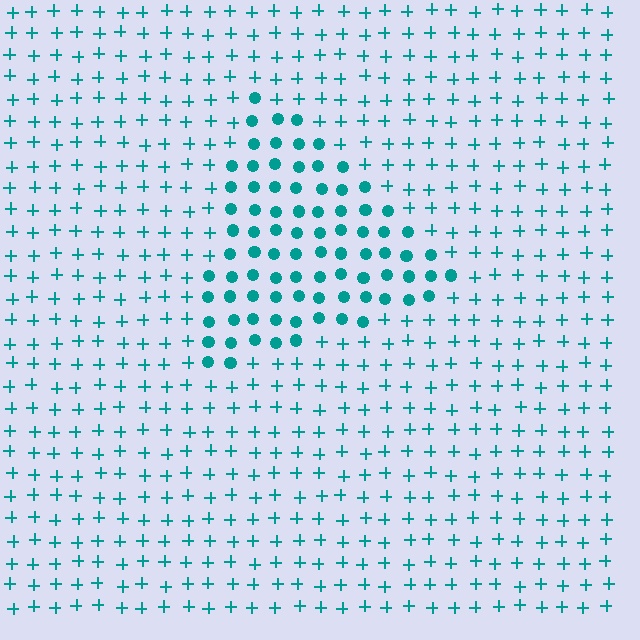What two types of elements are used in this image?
The image uses circles inside the triangle region and plus signs outside it.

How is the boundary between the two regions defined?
The boundary is defined by a change in element shape: circles inside vs. plus signs outside. All elements share the same color and spacing.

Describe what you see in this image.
The image is filled with small teal elements arranged in a uniform grid. A triangle-shaped region contains circles, while the surrounding area contains plus signs. The boundary is defined purely by the change in element shape.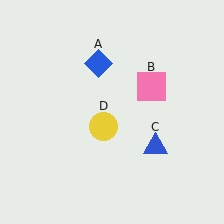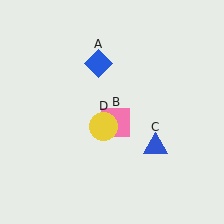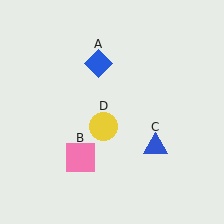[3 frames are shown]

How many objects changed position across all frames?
1 object changed position: pink square (object B).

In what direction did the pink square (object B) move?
The pink square (object B) moved down and to the left.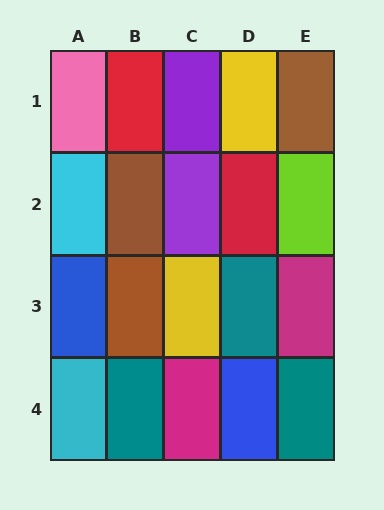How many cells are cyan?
2 cells are cyan.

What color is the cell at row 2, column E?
Lime.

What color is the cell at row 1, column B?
Red.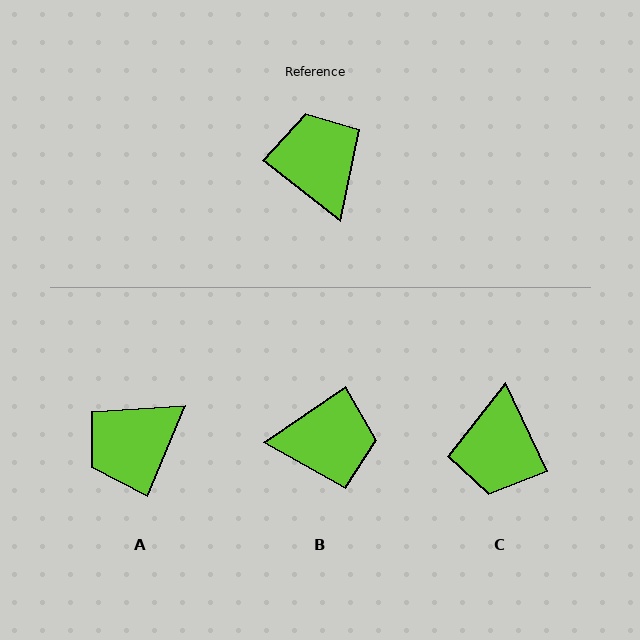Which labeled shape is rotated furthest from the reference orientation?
C, about 154 degrees away.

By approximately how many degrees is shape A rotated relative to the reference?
Approximately 105 degrees counter-clockwise.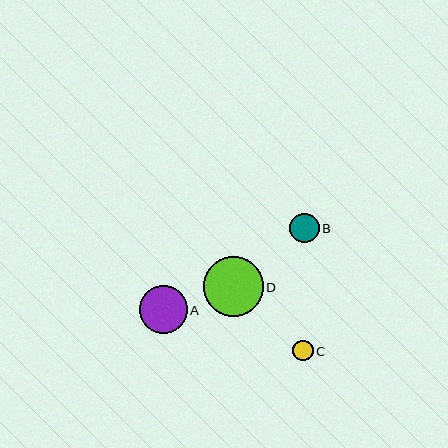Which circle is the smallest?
Circle C is the smallest with a size of approximately 20 pixels.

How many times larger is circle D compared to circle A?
Circle D is approximately 1.3 times the size of circle A.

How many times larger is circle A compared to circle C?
Circle A is approximately 2.3 times the size of circle C.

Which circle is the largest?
Circle D is the largest with a size of approximately 60 pixels.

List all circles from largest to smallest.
From largest to smallest: D, A, B, C.